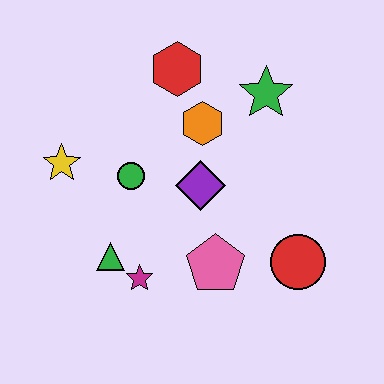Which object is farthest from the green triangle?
The green star is farthest from the green triangle.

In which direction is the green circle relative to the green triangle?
The green circle is above the green triangle.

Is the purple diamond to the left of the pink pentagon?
Yes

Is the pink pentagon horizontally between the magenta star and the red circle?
Yes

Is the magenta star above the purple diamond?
No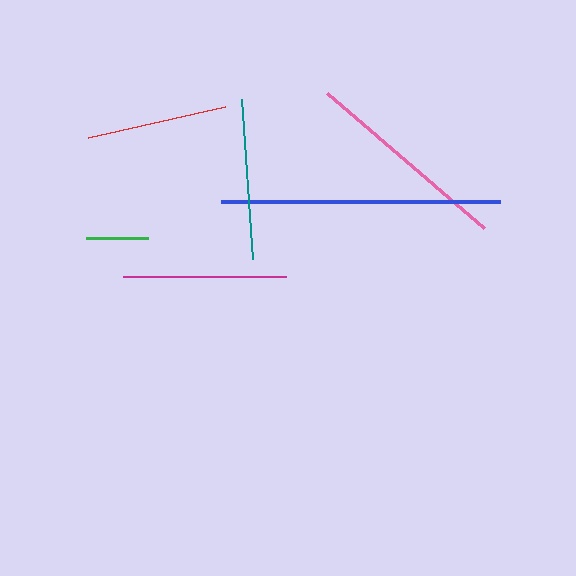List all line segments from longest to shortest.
From longest to shortest: blue, pink, magenta, teal, red, green.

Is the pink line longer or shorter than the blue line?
The blue line is longer than the pink line.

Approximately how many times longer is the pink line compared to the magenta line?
The pink line is approximately 1.3 times the length of the magenta line.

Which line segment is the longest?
The blue line is the longest at approximately 278 pixels.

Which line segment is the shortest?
The green line is the shortest at approximately 62 pixels.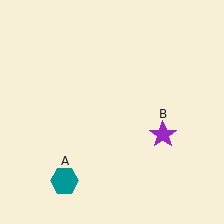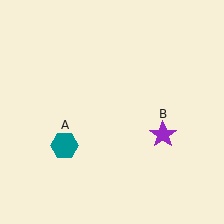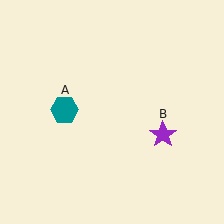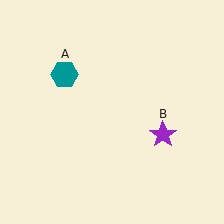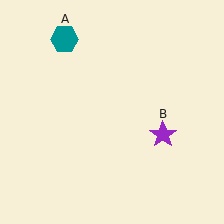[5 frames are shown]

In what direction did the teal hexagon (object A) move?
The teal hexagon (object A) moved up.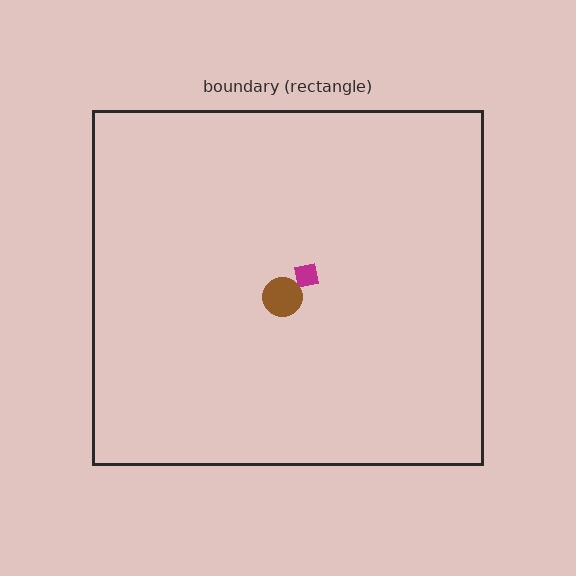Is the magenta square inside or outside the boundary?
Inside.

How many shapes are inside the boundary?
2 inside, 0 outside.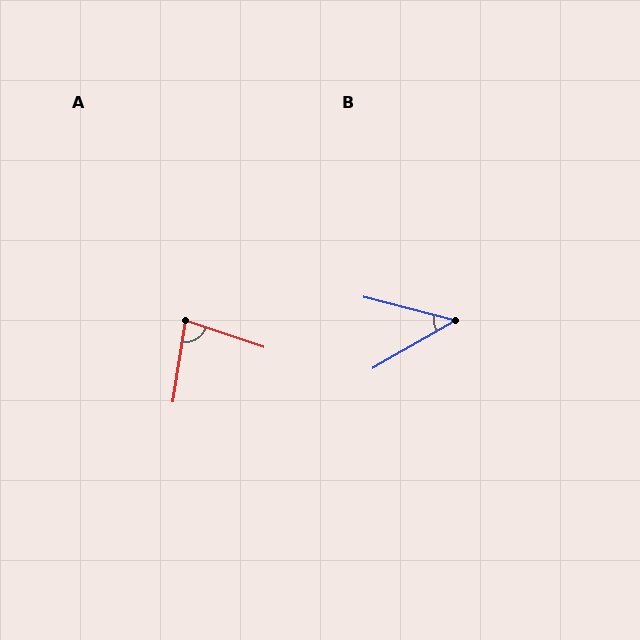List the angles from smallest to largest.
B (44°), A (80°).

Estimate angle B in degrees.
Approximately 44 degrees.